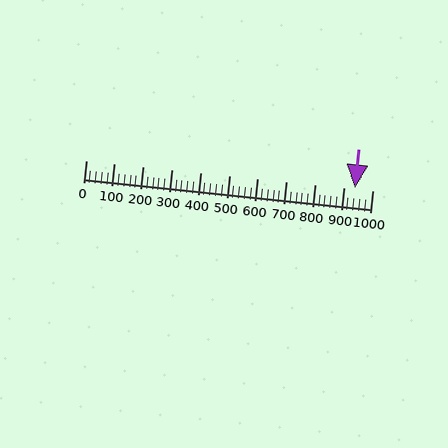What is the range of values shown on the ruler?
The ruler shows values from 0 to 1000.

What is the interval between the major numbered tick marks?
The major tick marks are spaced 100 units apart.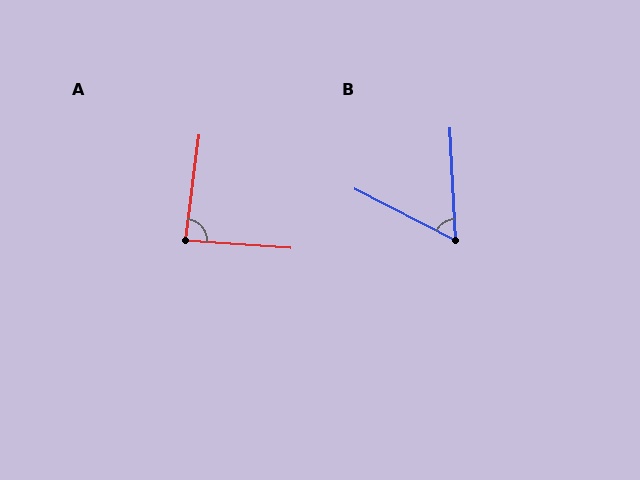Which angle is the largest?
A, at approximately 87 degrees.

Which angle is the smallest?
B, at approximately 60 degrees.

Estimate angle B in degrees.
Approximately 60 degrees.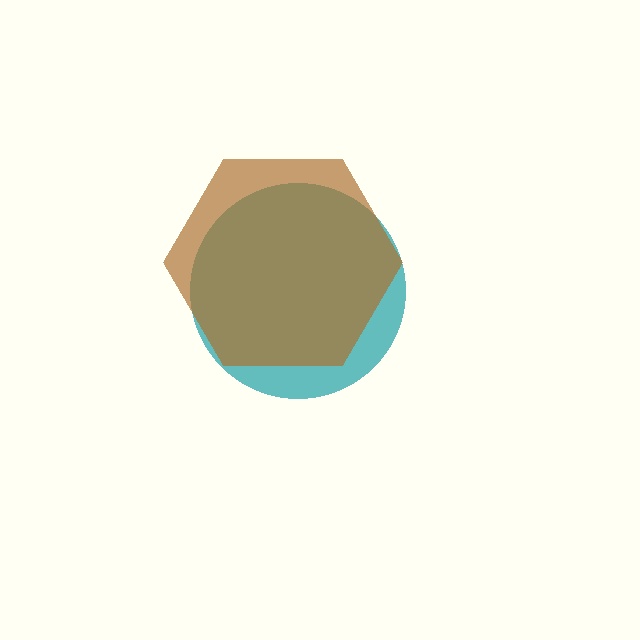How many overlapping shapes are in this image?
There are 2 overlapping shapes in the image.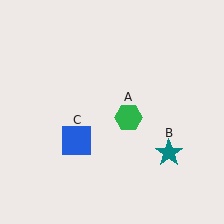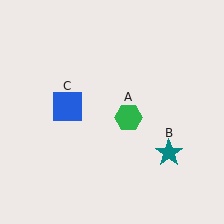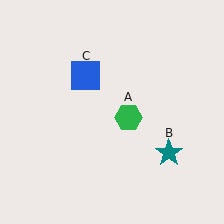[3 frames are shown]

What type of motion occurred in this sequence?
The blue square (object C) rotated clockwise around the center of the scene.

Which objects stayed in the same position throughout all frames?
Green hexagon (object A) and teal star (object B) remained stationary.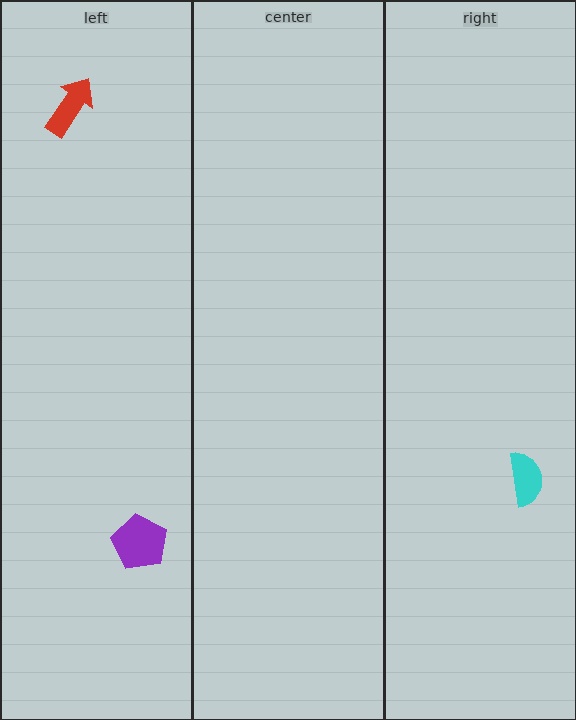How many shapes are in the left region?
2.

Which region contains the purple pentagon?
The left region.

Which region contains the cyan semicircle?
The right region.